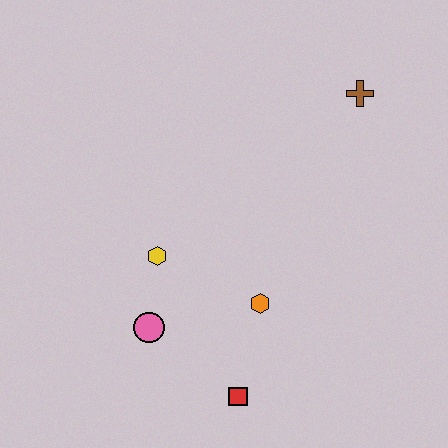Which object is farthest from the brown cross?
The red square is farthest from the brown cross.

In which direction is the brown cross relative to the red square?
The brown cross is above the red square.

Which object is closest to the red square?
The orange hexagon is closest to the red square.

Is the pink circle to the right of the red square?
No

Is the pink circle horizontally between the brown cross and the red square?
No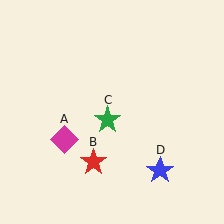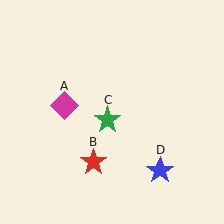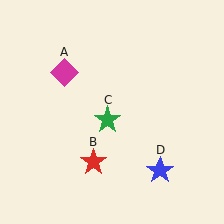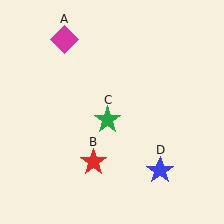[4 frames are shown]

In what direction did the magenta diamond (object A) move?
The magenta diamond (object A) moved up.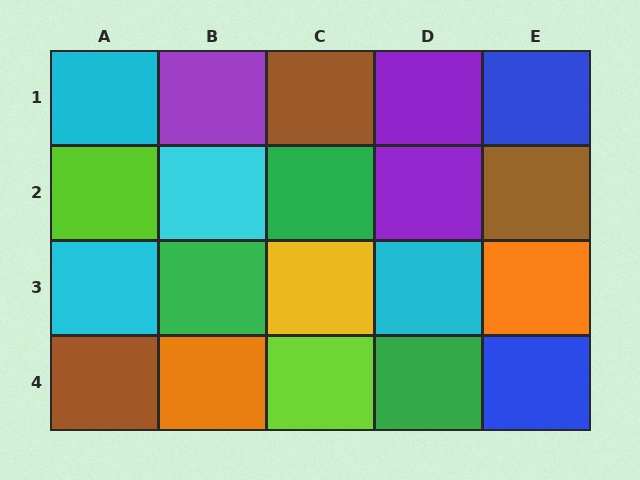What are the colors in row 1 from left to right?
Cyan, purple, brown, purple, blue.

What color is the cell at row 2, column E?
Brown.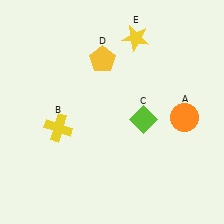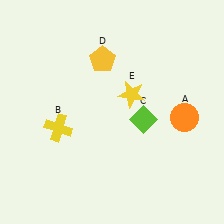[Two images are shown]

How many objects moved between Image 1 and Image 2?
1 object moved between the two images.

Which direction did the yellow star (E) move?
The yellow star (E) moved down.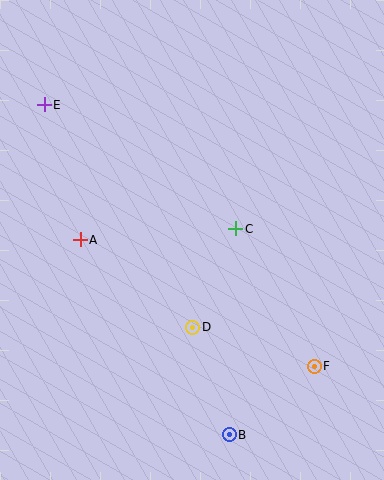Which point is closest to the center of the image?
Point C at (236, 229) is closest to the center.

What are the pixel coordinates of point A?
Point A is at (80, 240).